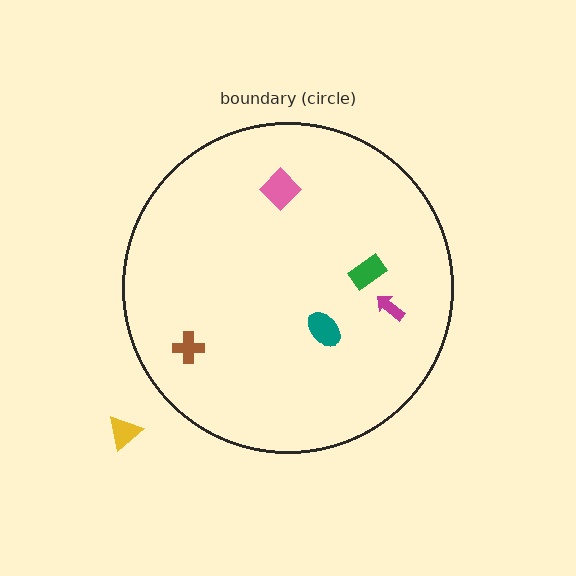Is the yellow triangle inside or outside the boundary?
Outside.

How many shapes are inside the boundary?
5 inside, 1 outside.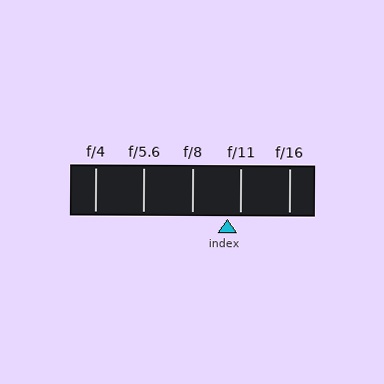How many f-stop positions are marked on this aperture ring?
There are 5 f-stop positions marked.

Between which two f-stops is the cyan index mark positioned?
The index mark is between f/8 and f/11.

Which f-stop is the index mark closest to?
The index mark is closest to f/11.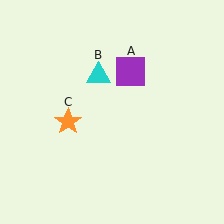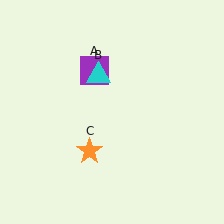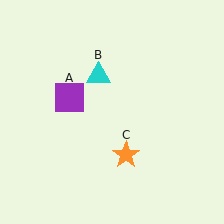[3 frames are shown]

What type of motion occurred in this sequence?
The purple square (object A), orange star (object C) rotated counterclockwise around the center of the scene.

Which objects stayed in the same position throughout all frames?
Cyan triangle (object B) remained stationary.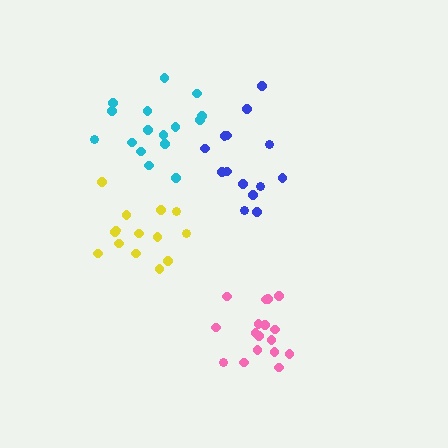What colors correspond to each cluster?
The clusters are colored: pink, cyan, yellow, blue.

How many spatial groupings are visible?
There are 4 spatial groupings.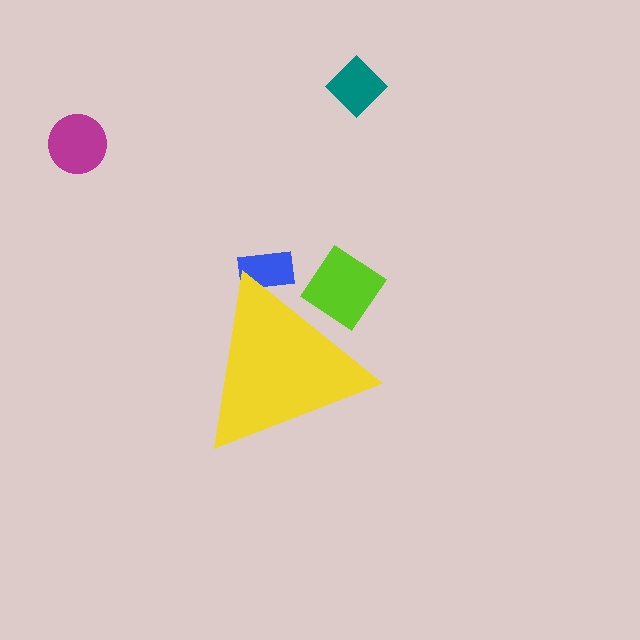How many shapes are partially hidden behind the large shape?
2 shapes are partially hidden.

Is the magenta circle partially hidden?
No, the magenta circle is fully visible.